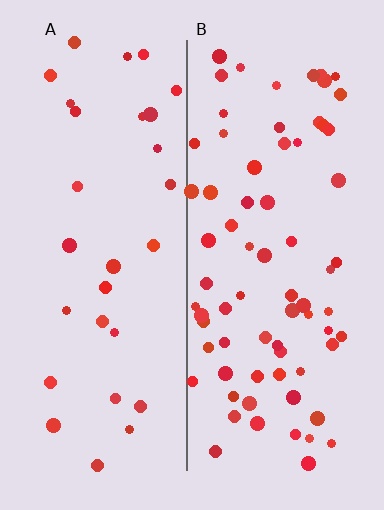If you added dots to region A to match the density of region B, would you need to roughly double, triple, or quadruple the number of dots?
Approximately triple.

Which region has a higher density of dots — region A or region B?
B (the right).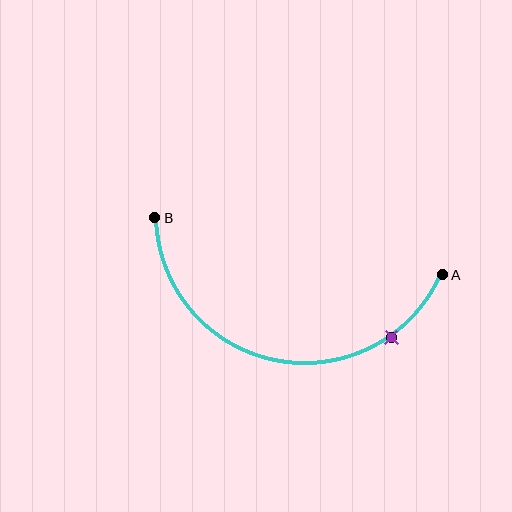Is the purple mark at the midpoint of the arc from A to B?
No. The purple mark lies on the arc but is closer to endpoint A. The arc midpoint would be at the point on the curve equidistant along the arc from both A and B.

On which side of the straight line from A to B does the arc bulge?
The arc bulges below the straight line connecting A and B.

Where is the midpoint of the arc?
The arc midpoint is the point on the curve farthest from the straight line joining A and B. It sits below that line.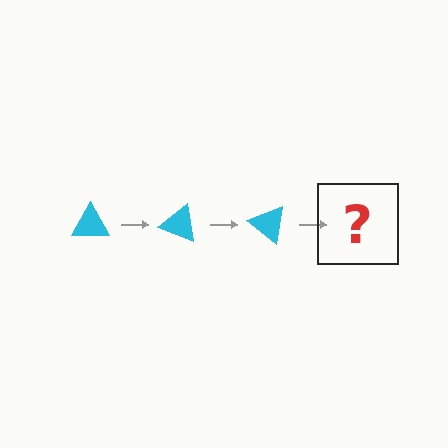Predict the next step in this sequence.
The next step is a cyan triangle rotated 60 degrees.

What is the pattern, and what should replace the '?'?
The pattern is that the triangle rotates 20 degrees each step. The '?' should be a cyan triangle rotated 60 degrees.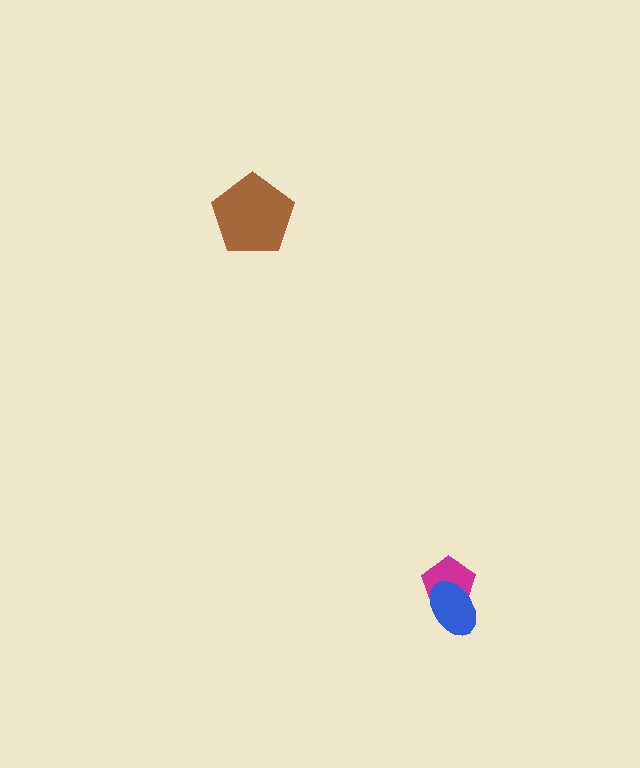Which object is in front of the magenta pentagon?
The blue ellipse is in front of the magenta pentagon.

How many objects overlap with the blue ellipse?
1 object overlaps with the blue ellipse.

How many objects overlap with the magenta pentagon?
1 object overlaps with the magenta pentagon.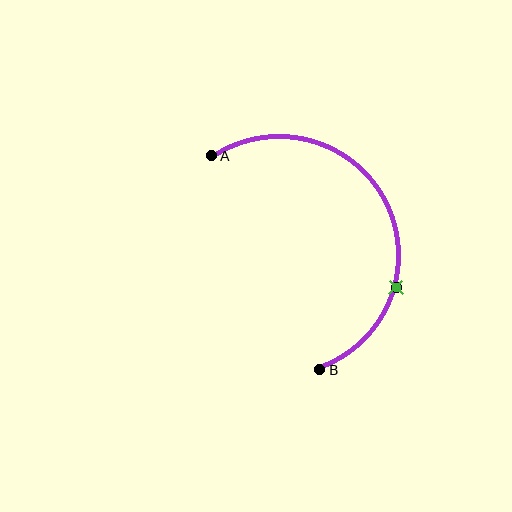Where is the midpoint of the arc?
The arc midpoint is the point on the curve farthest from the straight line joining A and B. It sits to the right of that line.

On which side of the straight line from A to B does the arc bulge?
The arc bulges to the right of the straight line connecting A and B.